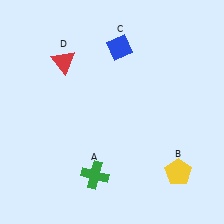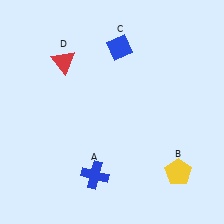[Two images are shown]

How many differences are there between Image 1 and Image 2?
There is 1 difference between the two images.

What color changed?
The cross (A) changed from green in Image 1 to blue in Image 2.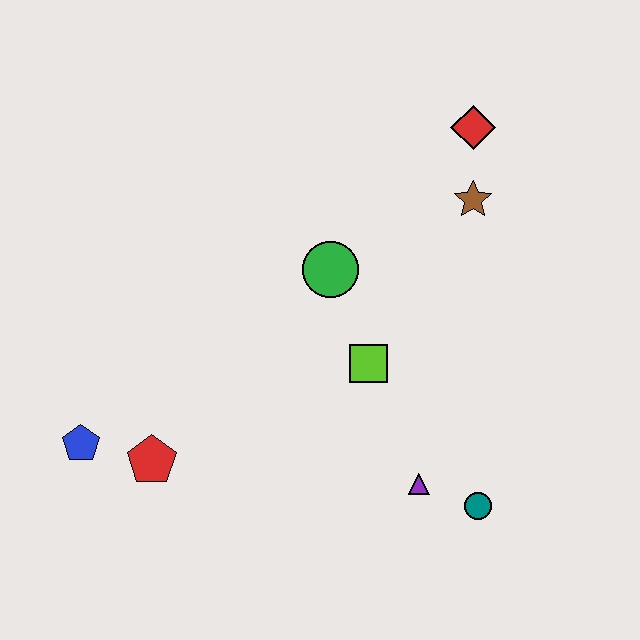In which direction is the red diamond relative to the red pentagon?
The red diamond is above the red pentagon.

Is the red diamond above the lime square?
Yes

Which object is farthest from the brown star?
The blue pentagon is farthest from the brown star.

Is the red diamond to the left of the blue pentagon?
No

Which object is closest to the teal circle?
The purple triangle is closest to the teal circle.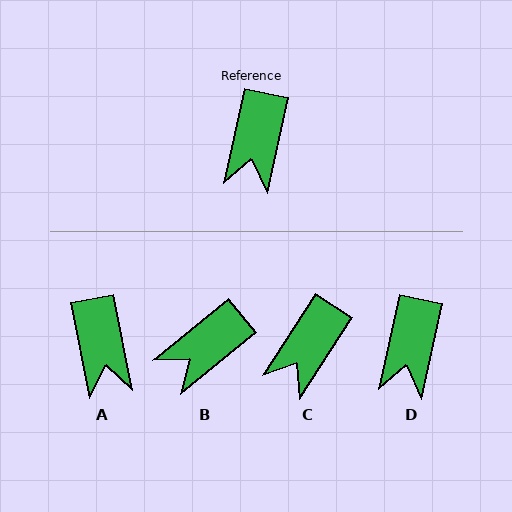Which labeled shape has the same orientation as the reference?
D.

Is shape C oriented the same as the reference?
No, it is off by about 20 degrees.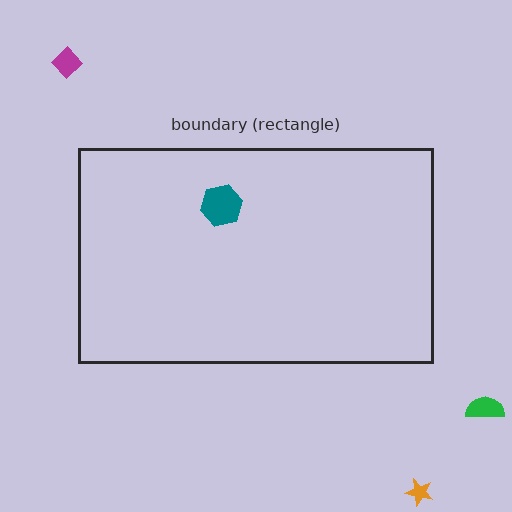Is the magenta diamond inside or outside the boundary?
Outside.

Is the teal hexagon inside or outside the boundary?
Inside.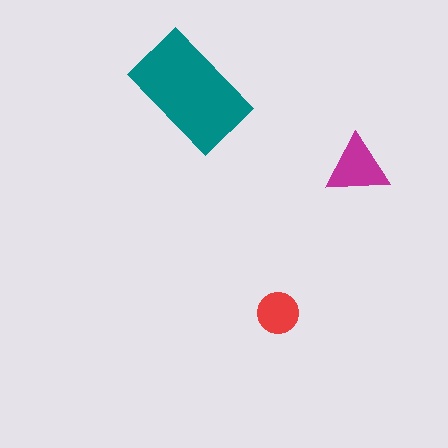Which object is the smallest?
The red circle.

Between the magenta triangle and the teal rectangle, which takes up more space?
The teal rectangle.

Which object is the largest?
The teal rectangle.